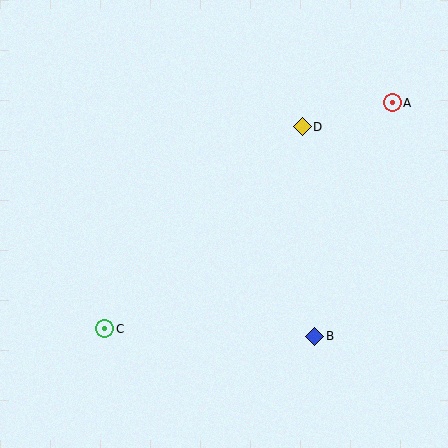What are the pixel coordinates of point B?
Point B is at (315, 336).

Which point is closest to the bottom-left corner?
Point C is closest to the bottom-left corner.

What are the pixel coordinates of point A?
Point A is at (392, 103).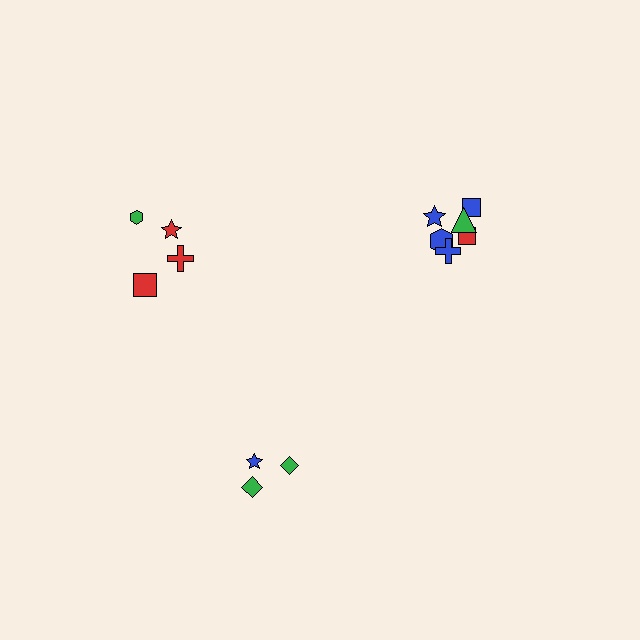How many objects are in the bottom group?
There are 3 objects.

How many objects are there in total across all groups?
There are 13 objects.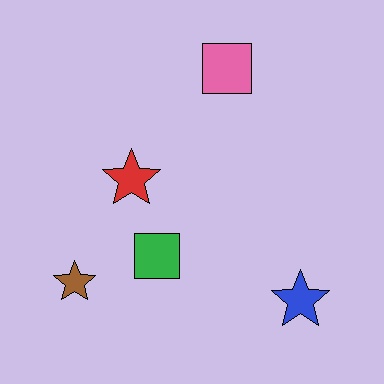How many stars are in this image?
There are 3 stars.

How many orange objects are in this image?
There are no orange objects.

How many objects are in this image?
There are 5 objects.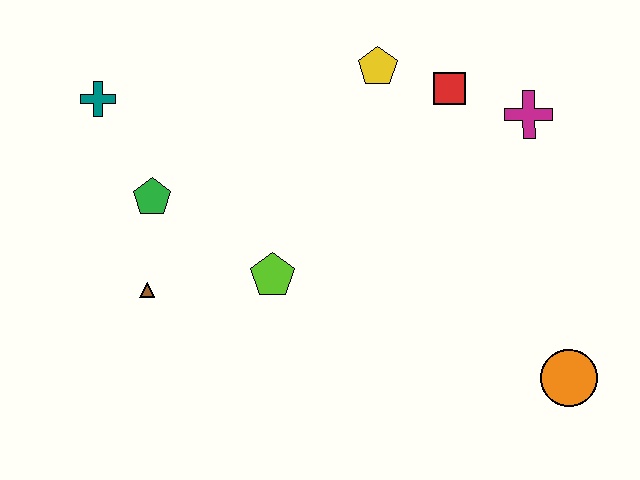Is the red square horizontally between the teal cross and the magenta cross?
Yes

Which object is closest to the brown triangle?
The green pentagon is closest to the brown triangle.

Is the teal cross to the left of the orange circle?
Yes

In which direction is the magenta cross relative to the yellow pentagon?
The magenta cross is to the right of the yellow pentagon.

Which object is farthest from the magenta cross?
The teal cross is farthest from the magenta cross.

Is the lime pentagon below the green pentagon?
Yes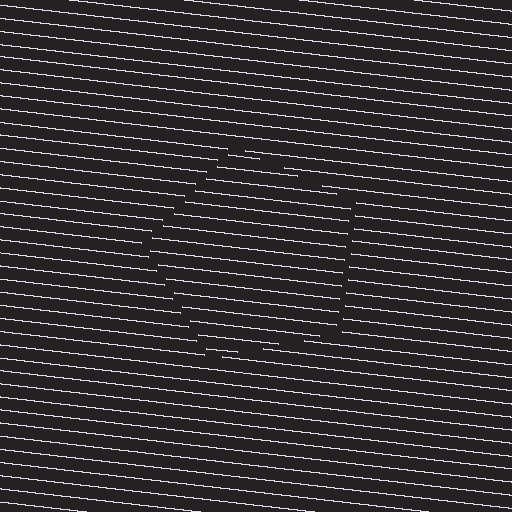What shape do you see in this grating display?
An illusory pentagon. The interior of the shape contains the same grating, shifted by half a period — the contour is defined by the phase discontinuity where line-ends from the inner and outer gratings abut.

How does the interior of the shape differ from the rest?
The interior of the shape contains the same grating, shifted by half a period — the contour is defined by the phase discontinuity where line-ends from the inner and outer gratings abut.